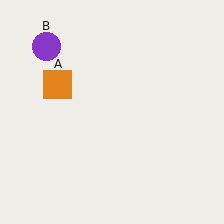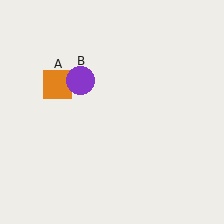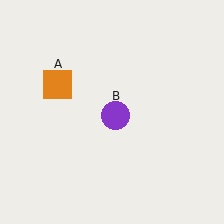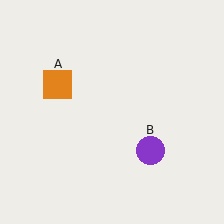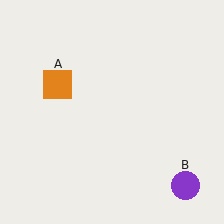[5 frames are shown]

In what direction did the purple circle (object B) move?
The purple circle (object B) moved down and to the right.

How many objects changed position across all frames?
1 object changed position: purple circle (object B).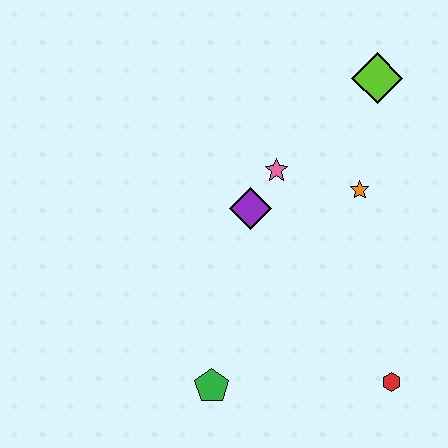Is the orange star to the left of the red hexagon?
Yes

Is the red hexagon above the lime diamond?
No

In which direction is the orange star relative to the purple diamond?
The orange star is to the right of the purple diamond.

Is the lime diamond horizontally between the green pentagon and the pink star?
No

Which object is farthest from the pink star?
The red hexagon is farthest from the pink star.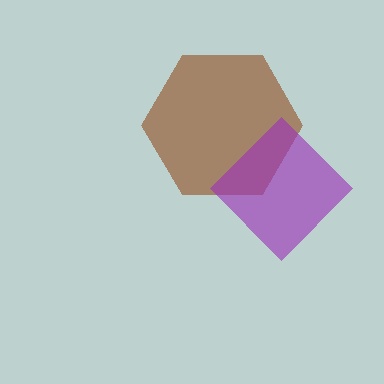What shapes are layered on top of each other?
The layered shapes are: a brown hexagon, a purple diamond.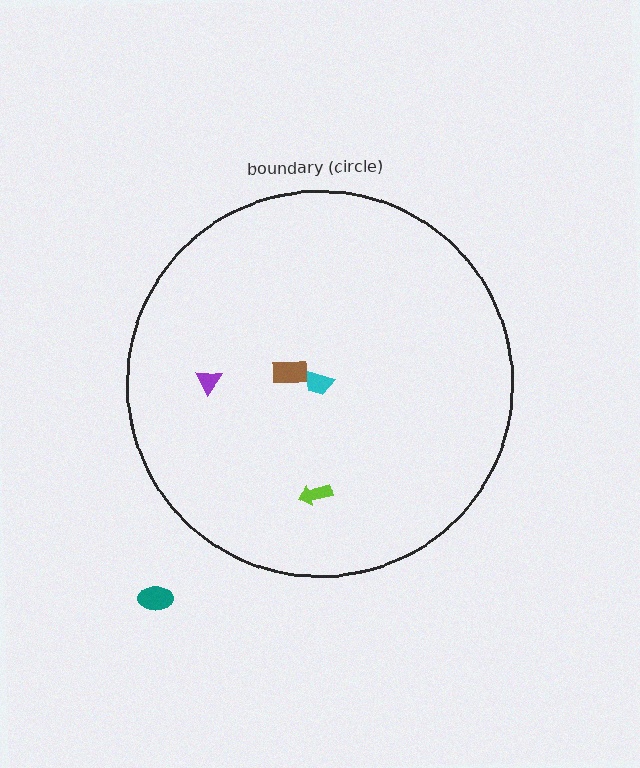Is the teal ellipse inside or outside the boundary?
Outside.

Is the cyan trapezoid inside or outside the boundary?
Inside.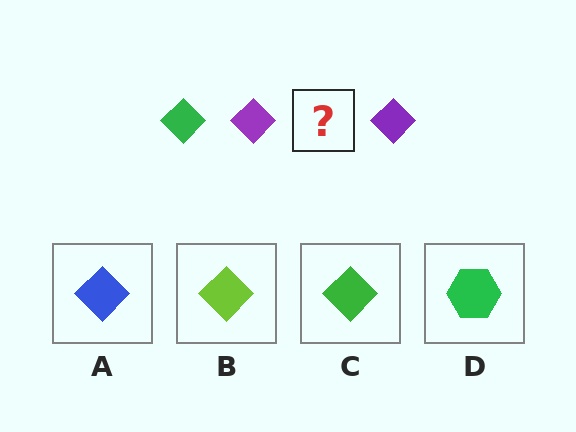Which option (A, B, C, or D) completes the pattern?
C.